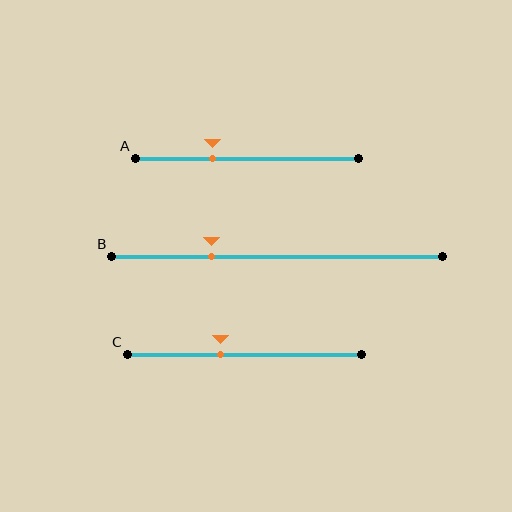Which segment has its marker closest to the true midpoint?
Segment C has its marker closest to the true midpoint.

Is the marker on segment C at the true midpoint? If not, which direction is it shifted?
No, the marker on segment C is shifted to the left by about 10% of the segment length.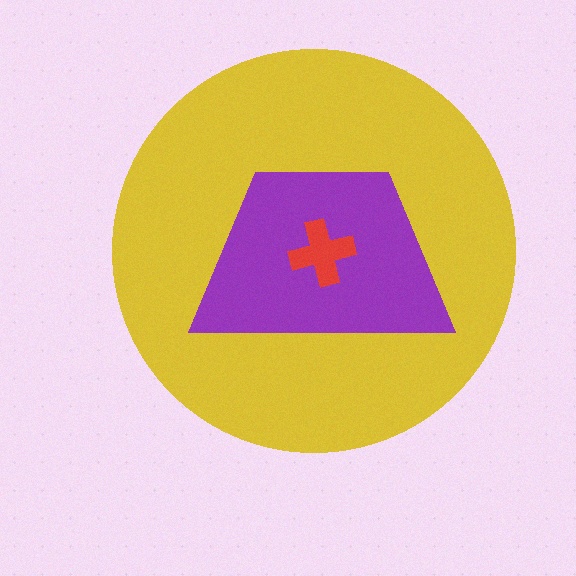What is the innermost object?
The red cross.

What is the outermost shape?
The yellow circle.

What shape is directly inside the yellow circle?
The purple trapezoid.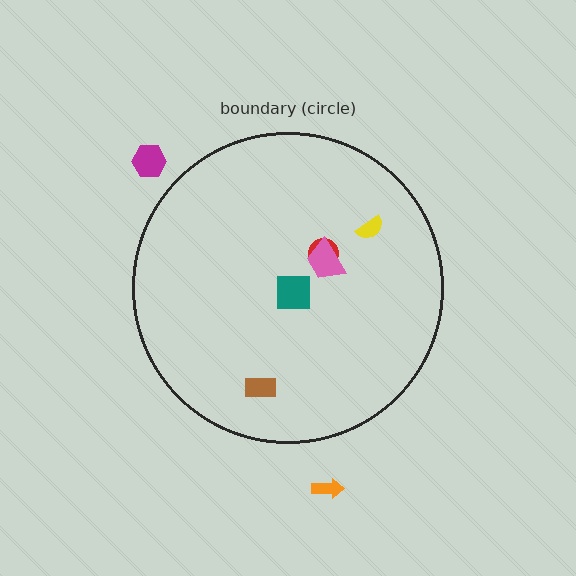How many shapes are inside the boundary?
5 inside, 2 outside.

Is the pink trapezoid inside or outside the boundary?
Inside.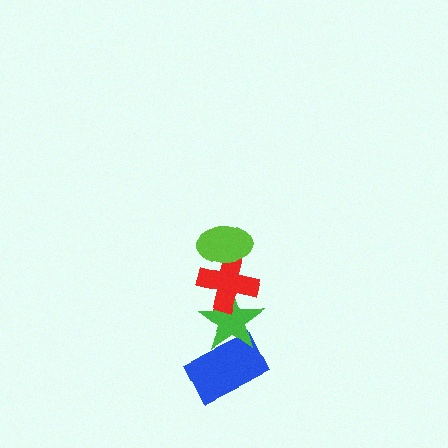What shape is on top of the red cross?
The lime ellipse is on top of the red cross.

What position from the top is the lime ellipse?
The lime ellipse is 1st from the top.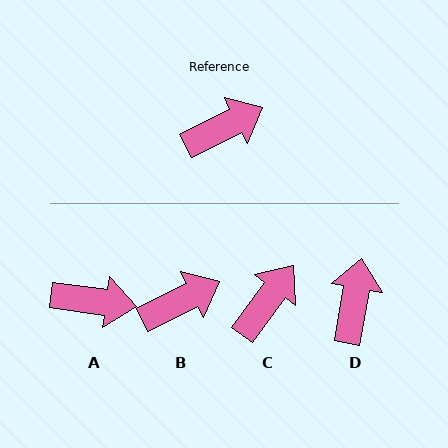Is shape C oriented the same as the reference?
No, it is off by about 27 degrees.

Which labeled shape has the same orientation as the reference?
B.